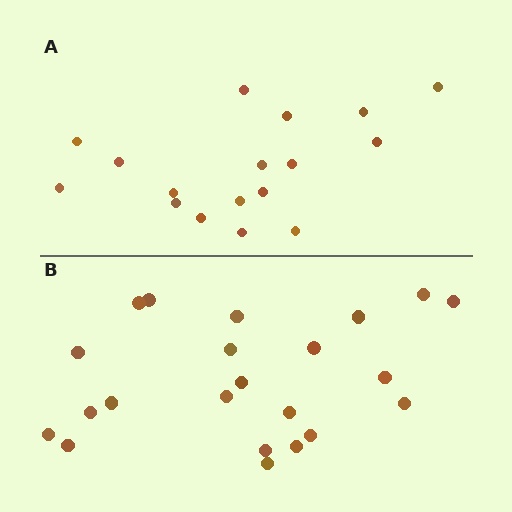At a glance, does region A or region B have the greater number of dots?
Region B (the bottom region) has more dots.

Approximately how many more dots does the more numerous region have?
Region B has about 5 more dots than region A.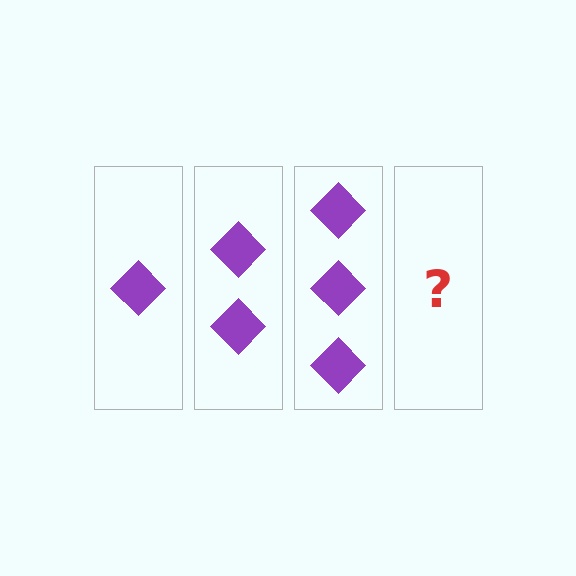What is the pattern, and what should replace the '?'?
The pattern is that each step adds one more diamond. The '?' should be 4 diamonds.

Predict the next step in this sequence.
The next step is 4 diamonds.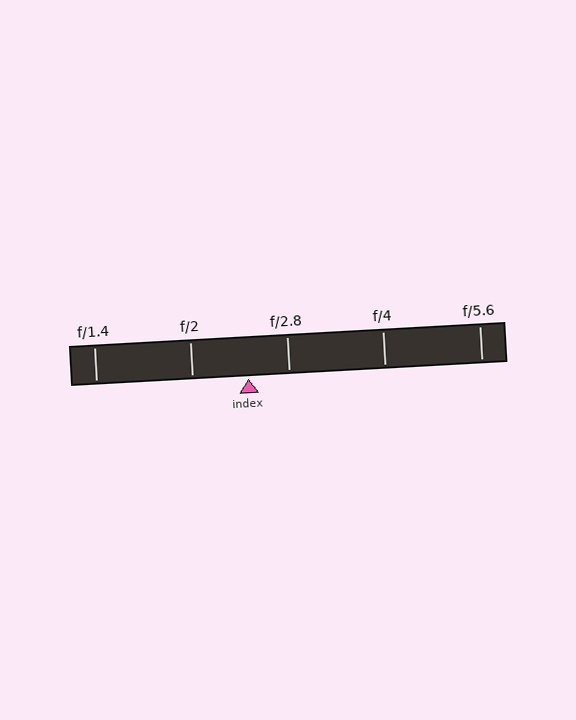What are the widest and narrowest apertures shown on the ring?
The widest aperture shown is f/1.4 and the narrowest is f/5.6.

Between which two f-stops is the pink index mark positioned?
The index mark is between f/2 and f/2.8.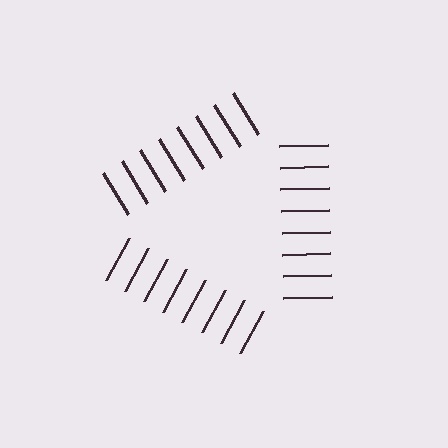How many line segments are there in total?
24 — 8 along each of the 3 edges.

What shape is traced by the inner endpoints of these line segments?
An illusory triangle — the line segments terminate on its edges but no continuous stroke is drawn.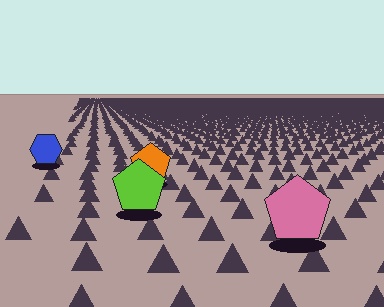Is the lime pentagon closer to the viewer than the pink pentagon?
No. The pink pentagon is closer — you can tell from the texture gradient: the ground texture is coarser near it.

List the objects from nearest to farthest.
From nearest to farthest: the pink pentagon, the lime pentagon, the orange pentagon, the blue hexagon.